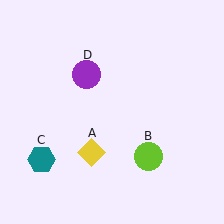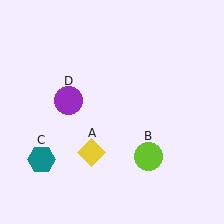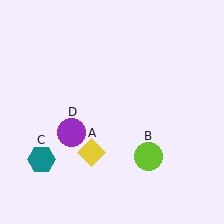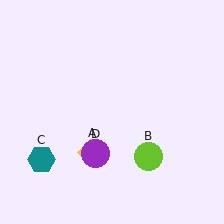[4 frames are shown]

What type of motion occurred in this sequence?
The purple circle (object D) rotated counterclockwise around the center of the scene.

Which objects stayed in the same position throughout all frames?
Yellow diamond (object A) and lime circle (object B) and teal hexagon (object C) remained stationary.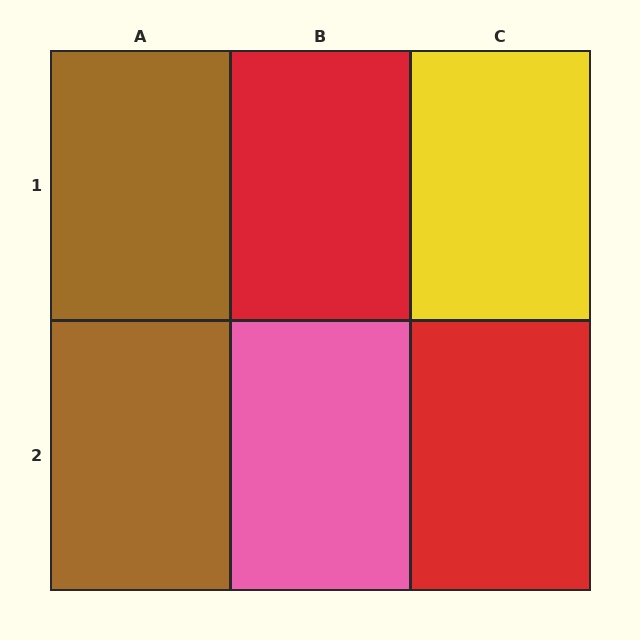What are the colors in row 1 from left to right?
Brown, red, yellow.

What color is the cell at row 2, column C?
Red.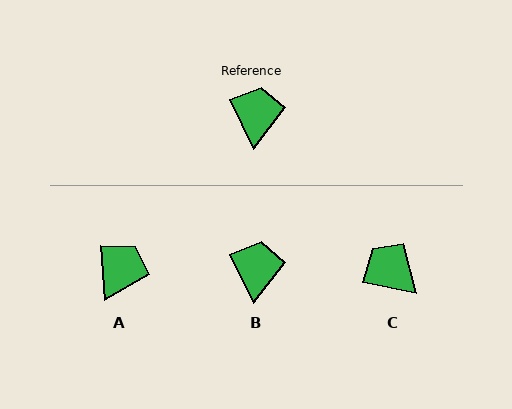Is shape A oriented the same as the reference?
No, it is off by about 22 degrees.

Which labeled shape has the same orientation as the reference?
B.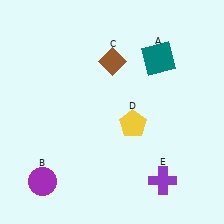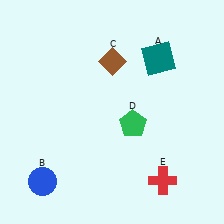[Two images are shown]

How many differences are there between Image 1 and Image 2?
There are 3 differences between the two images.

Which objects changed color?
B changed from purple to blue. D changed from yellow to green. E changed from purple to red.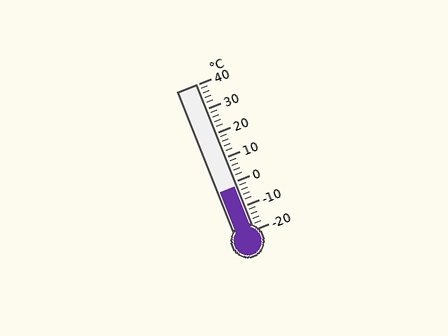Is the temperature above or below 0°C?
The temperature is below 0°C.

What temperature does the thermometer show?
The thermometer shows approximately -2°C.